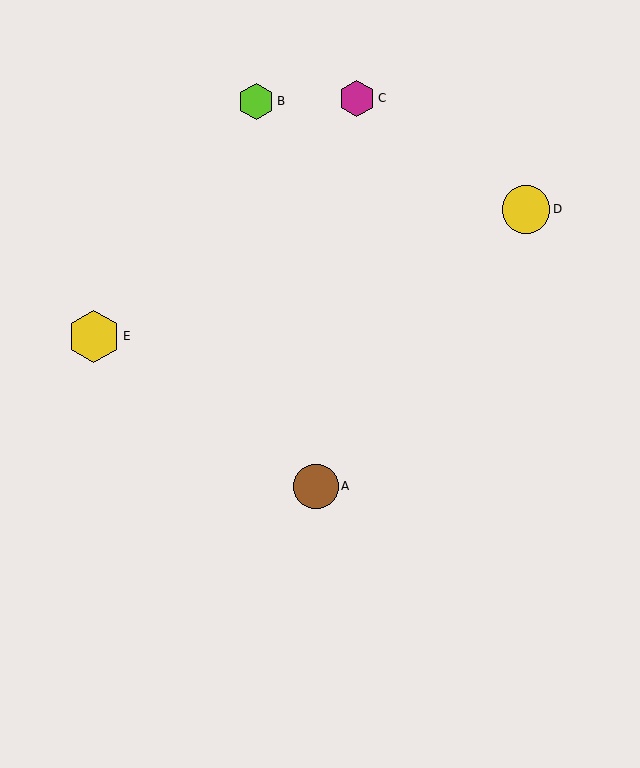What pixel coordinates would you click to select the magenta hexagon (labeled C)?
Click at (357, 98) to select the magenta hexagon C.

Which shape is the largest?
The yellow hexagon (labeled E) is the largest.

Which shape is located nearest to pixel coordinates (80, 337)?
The yellow hexagon (labeled E) at (94, 336) is nearest to that location.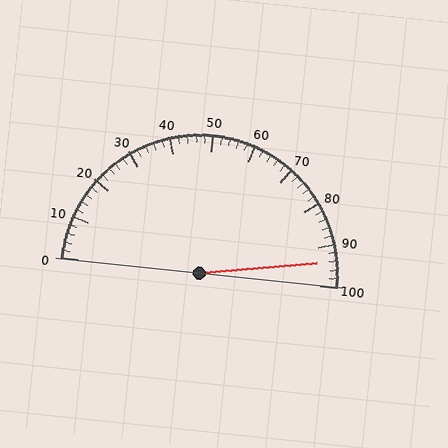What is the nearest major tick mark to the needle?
The nearest major tick mark is 90.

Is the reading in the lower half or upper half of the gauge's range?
The reading is in the upper half of the range (0 to 100).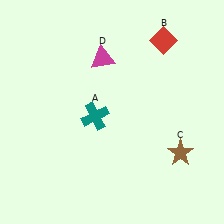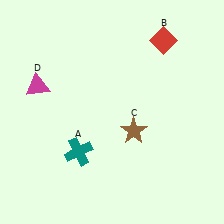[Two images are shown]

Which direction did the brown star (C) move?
The brown star (C) moved left.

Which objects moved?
The objects that moved are: the teal cross (A), the brown star (C), the magenta triangle (D).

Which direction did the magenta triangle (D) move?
The magenta triangle (D) moved left.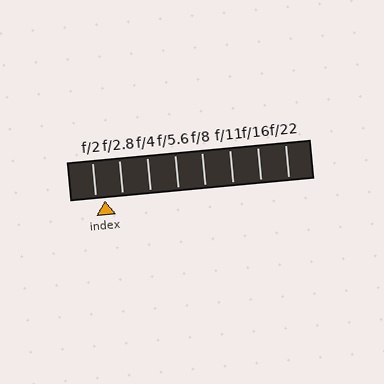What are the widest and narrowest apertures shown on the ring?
The widest aperture shown is f/2 and the narrowest is f/22.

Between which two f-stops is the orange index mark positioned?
The index mark is between f/2 and f/2.8.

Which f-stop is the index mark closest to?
The index mark is closest to f/2.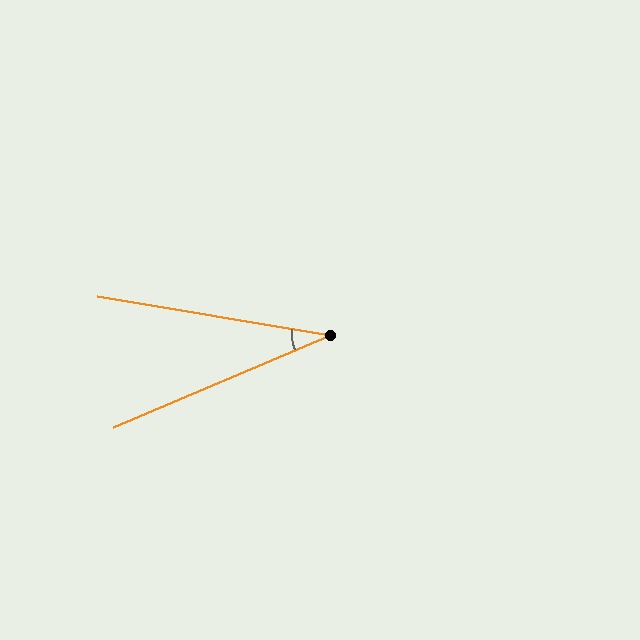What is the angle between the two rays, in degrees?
Approximately 32 degrees.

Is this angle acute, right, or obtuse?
It is acute.